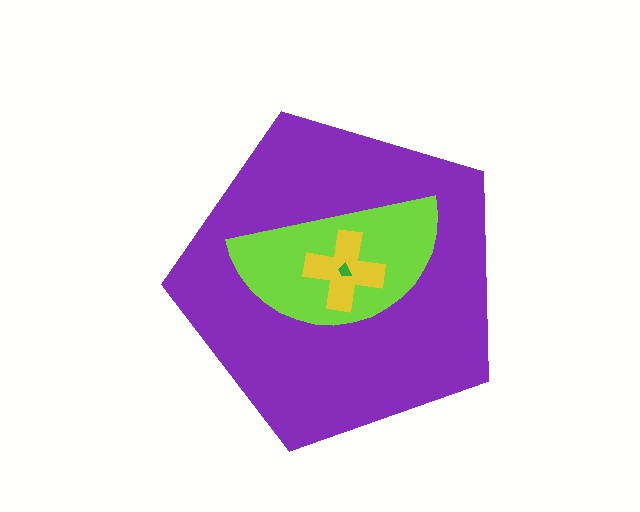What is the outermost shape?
The purple pentagon.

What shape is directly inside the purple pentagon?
The lime semicircle.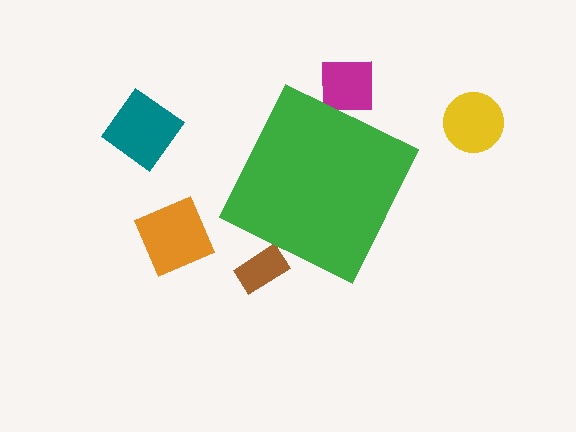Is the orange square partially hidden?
No, the orange square is fully visible.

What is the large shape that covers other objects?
A green diamond.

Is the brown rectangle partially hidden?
Yes, the brown rectangle is partially hidden behind the green diamond.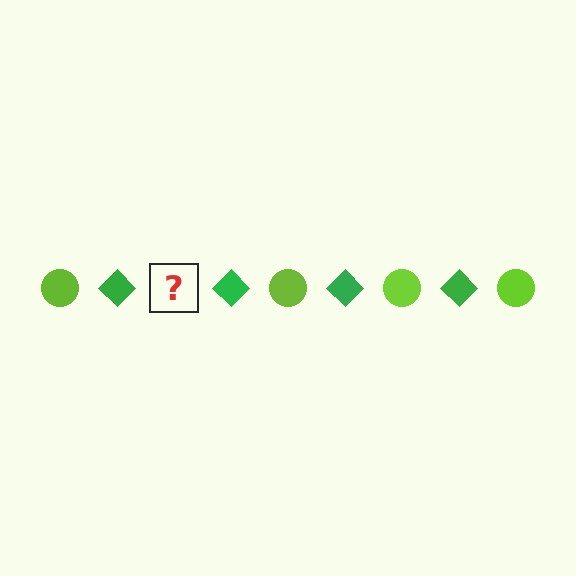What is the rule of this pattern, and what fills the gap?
The rule is that the pattern alternates between lime circle and green diamond. The gap should be filled with a lime circle.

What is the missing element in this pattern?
The missing element is a lime circle.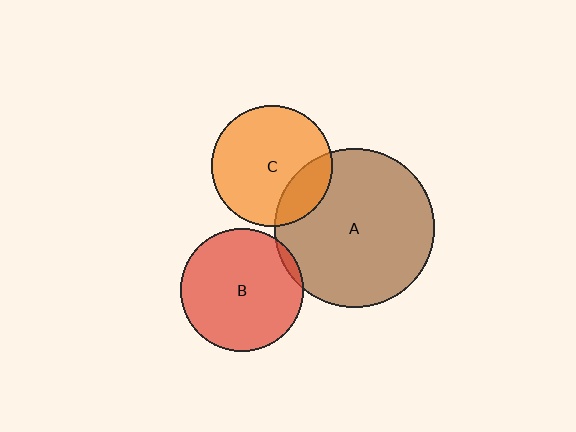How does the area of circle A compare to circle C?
Approximately 1.7 times.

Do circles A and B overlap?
Yes.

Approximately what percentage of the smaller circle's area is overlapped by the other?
Approximately 5%.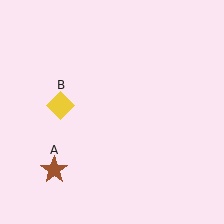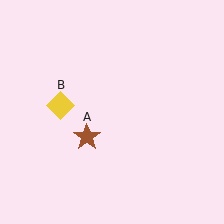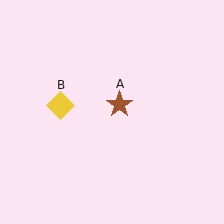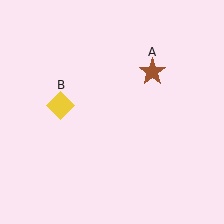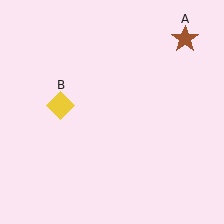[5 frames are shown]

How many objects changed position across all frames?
1 object changed position: brown star (object A).